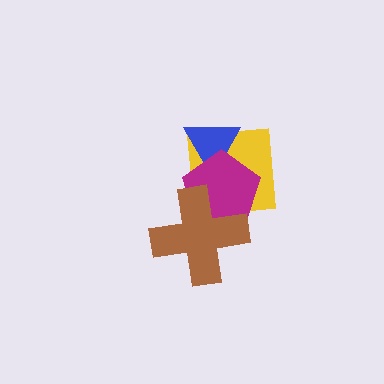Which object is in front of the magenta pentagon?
The brown cross is in front of the magenta pentagon.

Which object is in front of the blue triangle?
The magenta pentagon is in front of the blue triangle.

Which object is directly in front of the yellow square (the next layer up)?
The blue triangle is directly in front of the yellow square.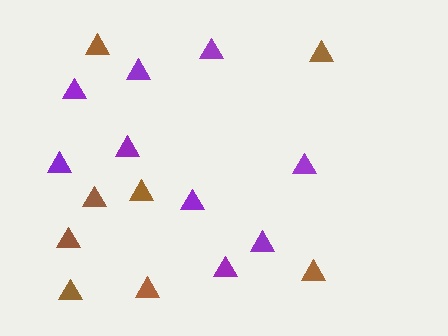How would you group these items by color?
There are 2 groups: one group of brown triangles (8) and one group of purple triangles (9).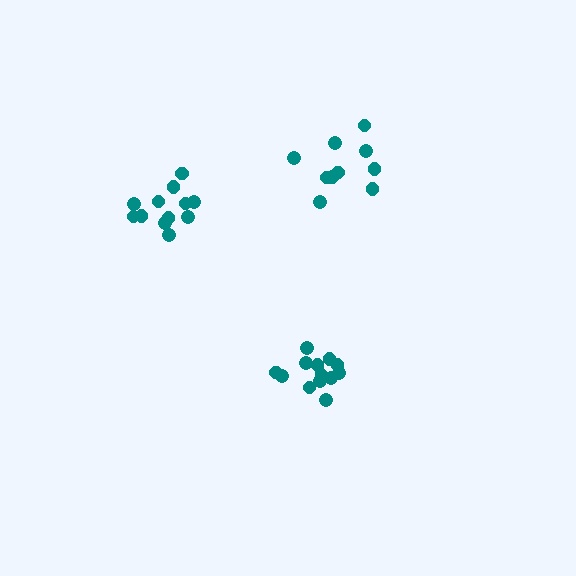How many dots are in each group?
Group 1: 12 dots, Group 2: 13 dots, Group 3: 10 dots (35 total).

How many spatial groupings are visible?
There are 3 spatial groupings.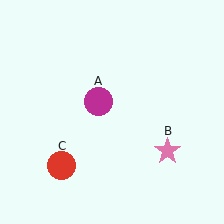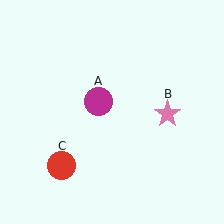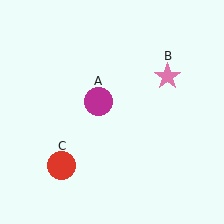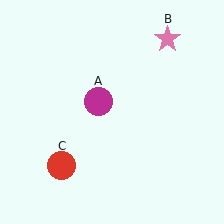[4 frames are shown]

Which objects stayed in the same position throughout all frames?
Magenta circle (object A) and red circle (object C) remained stationary.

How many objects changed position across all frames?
1 object changed position: pink star (object B).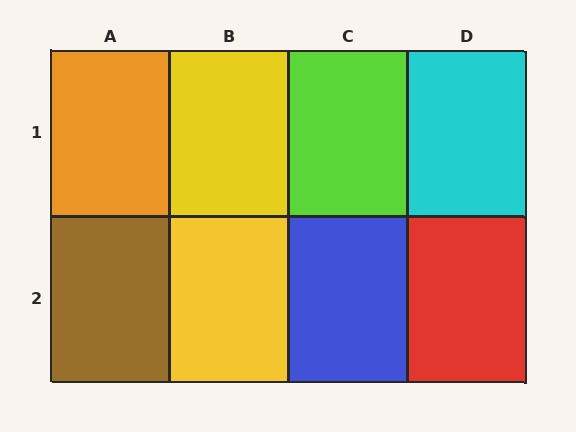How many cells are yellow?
2 cells are yellow.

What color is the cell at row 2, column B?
Yellow.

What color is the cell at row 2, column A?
Brown.